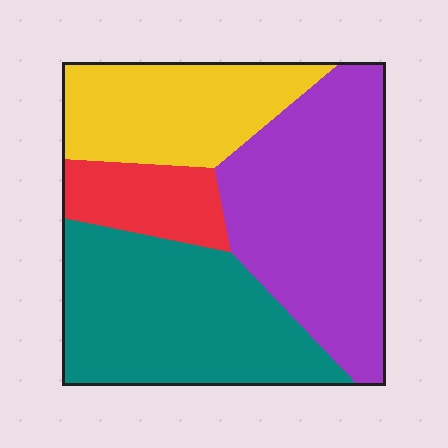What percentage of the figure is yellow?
Yellow takes up about one fifth (1/5) of the figure.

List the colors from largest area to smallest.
From largest to smallest: purple, teal, yellow, red.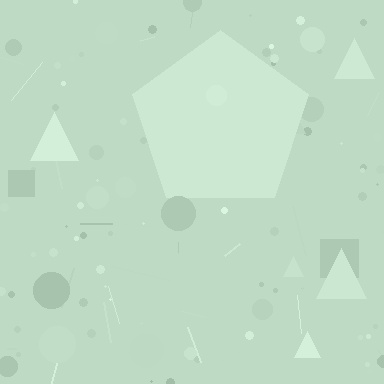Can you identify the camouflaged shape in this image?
The camouflaged shape is a pentagon.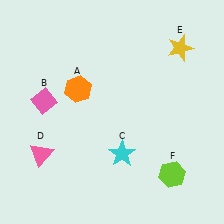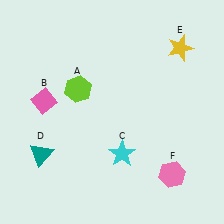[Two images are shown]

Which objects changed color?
A changed from orange to lime. D changed from pink to teal. F changed from lime to pink.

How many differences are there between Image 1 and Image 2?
There are 3 differences between the two images.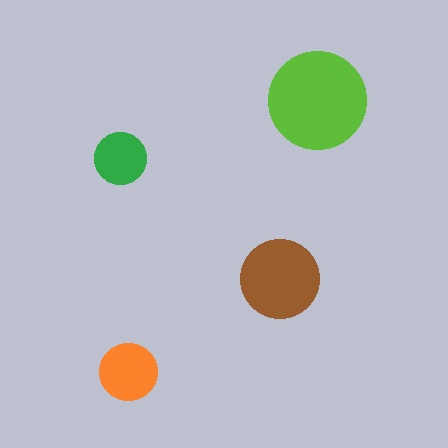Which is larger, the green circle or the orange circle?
The orange one.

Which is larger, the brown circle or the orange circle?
The brown one.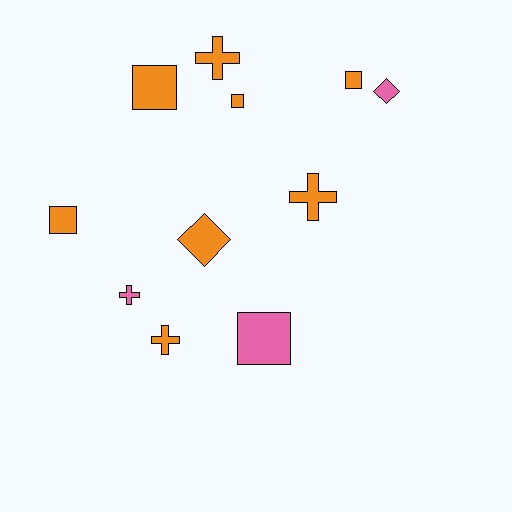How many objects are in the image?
There are 11 objects.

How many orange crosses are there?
There are 3 orange crosses.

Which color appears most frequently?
Orange, with 8 objects.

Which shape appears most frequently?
Square, with 5 objects.